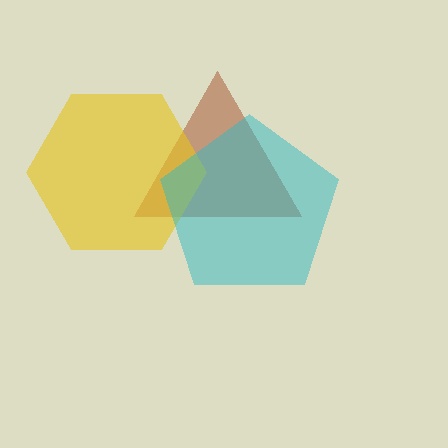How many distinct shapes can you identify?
There are 3 distinct shapes: a brown triangle, a yellow hexagon, a cyan pentagon.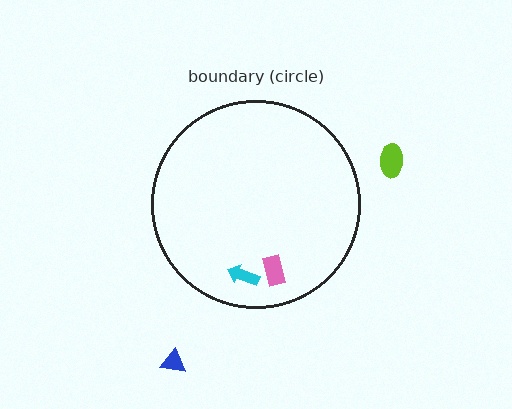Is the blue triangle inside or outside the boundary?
Outside.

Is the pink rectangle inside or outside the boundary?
Inside.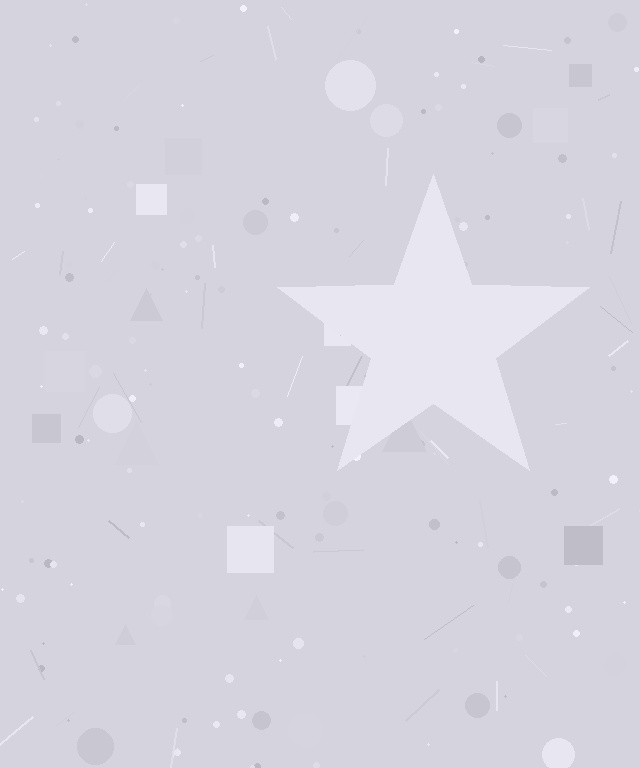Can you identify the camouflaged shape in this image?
The camouflaged shape is a star.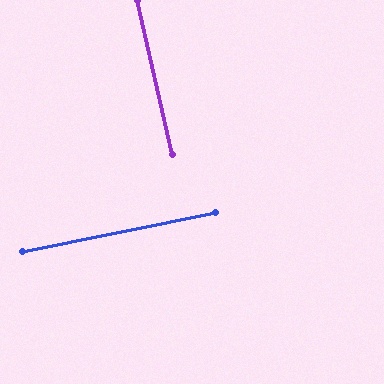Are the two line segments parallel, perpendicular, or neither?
Perpendicular — they meet at approximately 89°.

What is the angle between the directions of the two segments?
Approximately 89 degrees.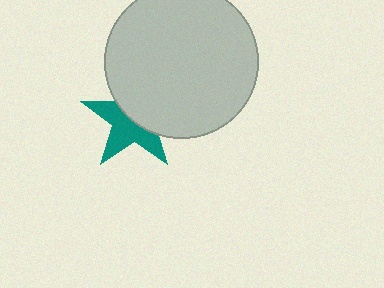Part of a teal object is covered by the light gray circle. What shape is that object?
It is a star.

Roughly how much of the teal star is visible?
About half of it is visible (roughly 52%).